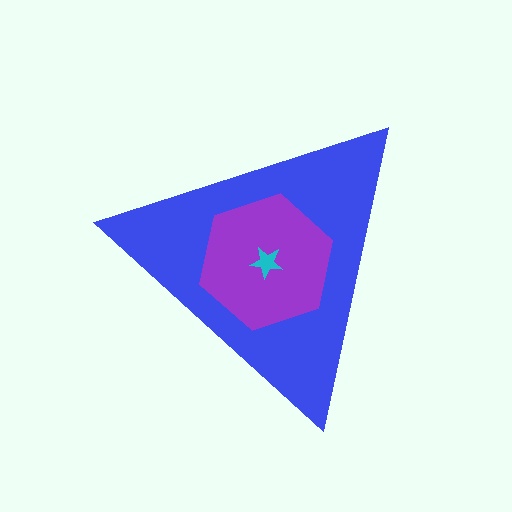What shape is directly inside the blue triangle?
The purple hexagon.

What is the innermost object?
The cyan star.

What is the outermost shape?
The blue triangle.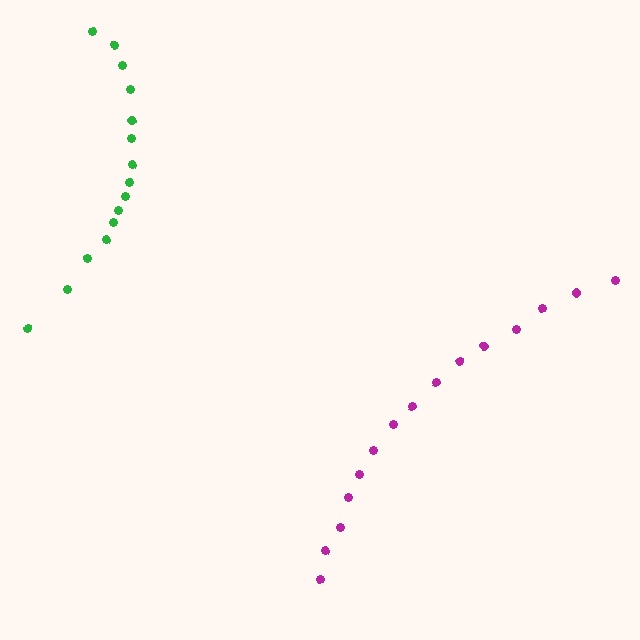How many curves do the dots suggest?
There are 2 distinct paths.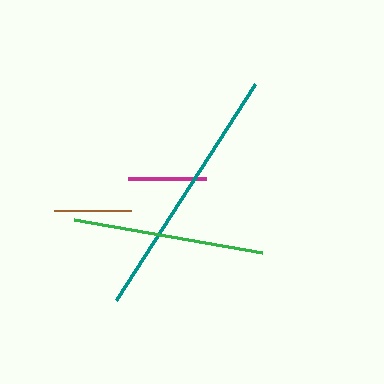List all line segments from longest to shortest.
From longest to shortest: teal, green, magenta, brown.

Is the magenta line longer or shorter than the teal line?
The teal line is longer than the magenta line.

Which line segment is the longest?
The teal line is the longest at approximately 257 pixels.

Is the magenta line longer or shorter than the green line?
The green line is longer than the magenta line.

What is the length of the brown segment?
The brown segment is approximately 77 pixels long.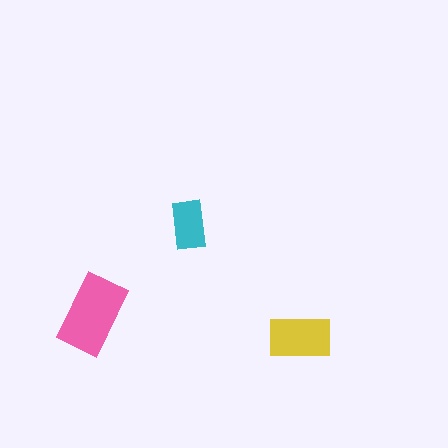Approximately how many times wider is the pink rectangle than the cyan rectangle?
About 1.5 times wider.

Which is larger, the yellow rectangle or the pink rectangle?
The pink one.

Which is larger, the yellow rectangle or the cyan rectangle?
The yellow one.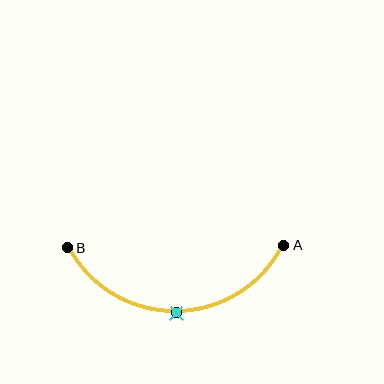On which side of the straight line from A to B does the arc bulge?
The arc bulges below the straight line connecting A and B.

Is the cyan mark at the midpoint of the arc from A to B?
Yes. The cyan mark lies on the arc at equal arc-length from both A and B — it is the arc midpoint.